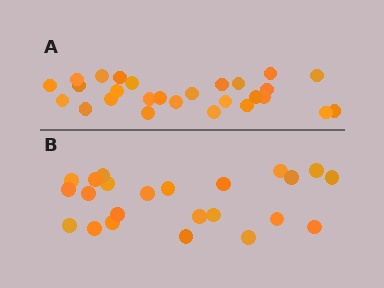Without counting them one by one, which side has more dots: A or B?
Region A (the top region) has more dots.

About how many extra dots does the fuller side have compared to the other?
Region A has about 4 more dots than region B.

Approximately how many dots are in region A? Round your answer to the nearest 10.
About 30 dots. (The exact count is 27, which rounds to 30.)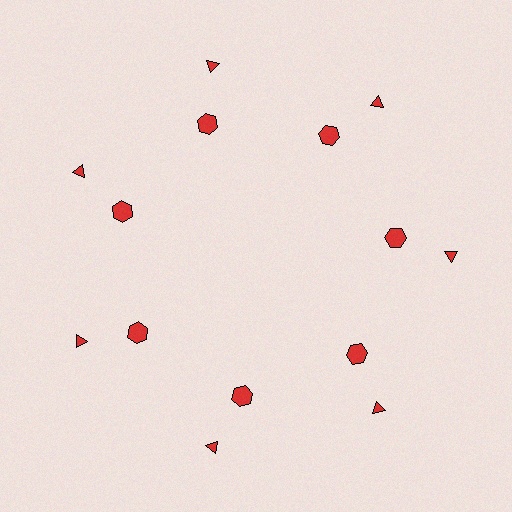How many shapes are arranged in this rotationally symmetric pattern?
There are 14 shapes, arranged in 7 groups of 2.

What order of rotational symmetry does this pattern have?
This pattern has 7-fold rotational symmetry.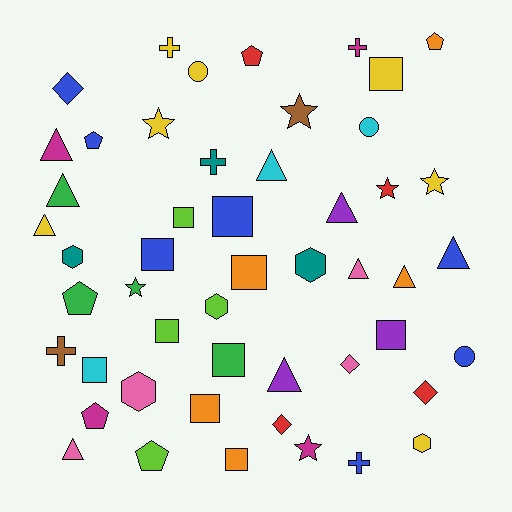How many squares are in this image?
There are 11 squares.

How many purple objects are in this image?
There are 3 purple objects.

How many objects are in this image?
There are 50 objects.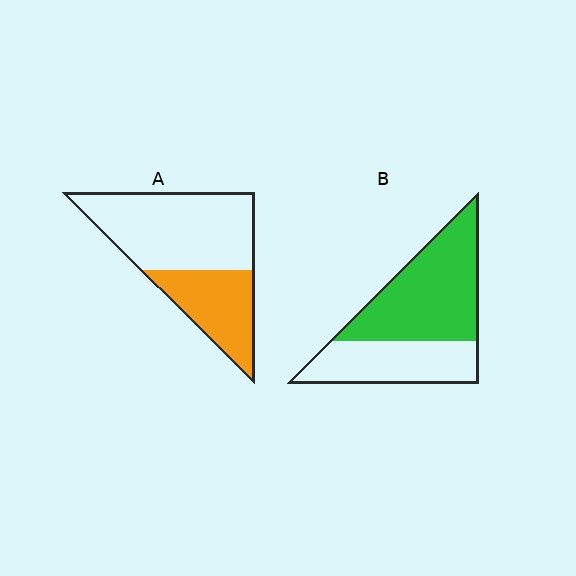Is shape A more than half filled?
No.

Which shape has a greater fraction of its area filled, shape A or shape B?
Shape B.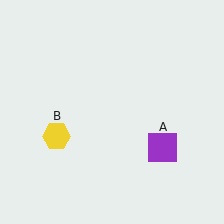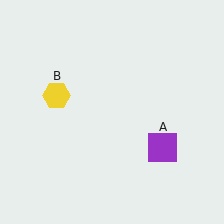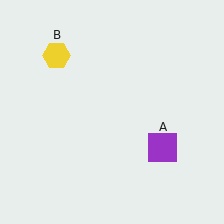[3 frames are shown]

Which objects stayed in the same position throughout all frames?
Purple square (object A) remained stationary.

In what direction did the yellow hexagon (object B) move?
The yellow hexagon (object B) moved up.